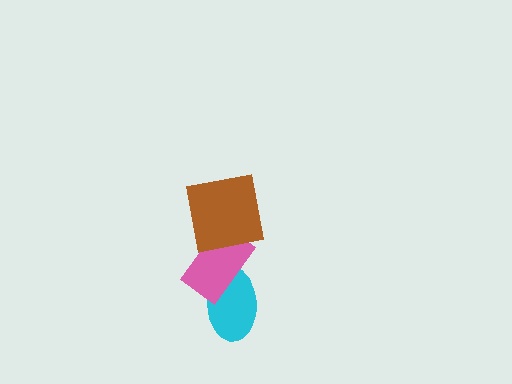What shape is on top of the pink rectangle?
The brown square is on top of the pink rectangle.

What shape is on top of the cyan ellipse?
The pink rectangle is on top of the cyan ellipse.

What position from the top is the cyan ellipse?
The cyan ellipse is 3rd from the top.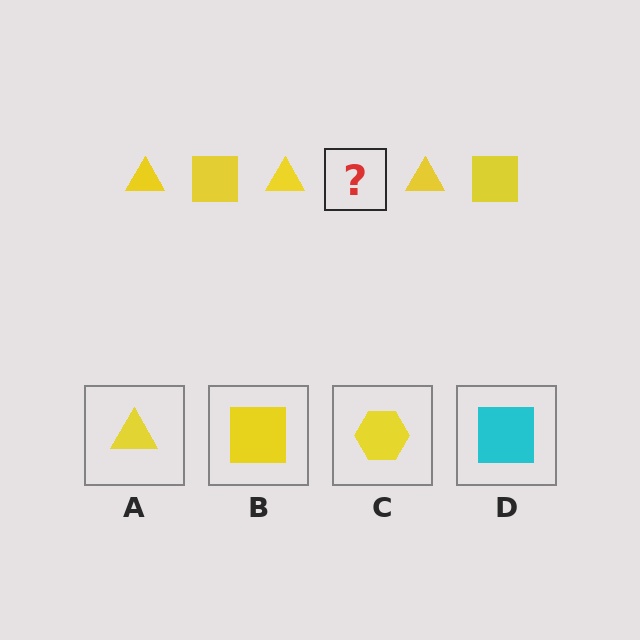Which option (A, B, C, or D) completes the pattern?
B.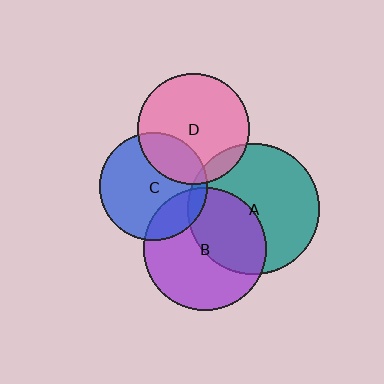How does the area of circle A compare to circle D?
Approximately 1.4 times.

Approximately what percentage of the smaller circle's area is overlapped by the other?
Approximately 10%.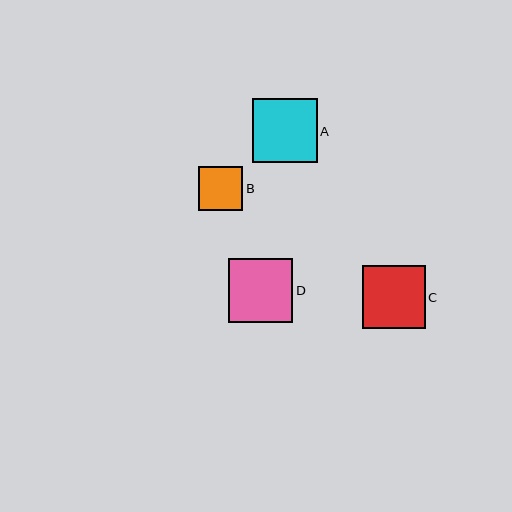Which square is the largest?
Square A is the largest with a size of approximately 65 pixels.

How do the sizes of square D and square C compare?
Square D and square C are approximately the same size.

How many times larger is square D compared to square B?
Square D is approximately 1.5 times the size of square B.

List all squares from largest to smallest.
From largest to smallest: A, D, C, B.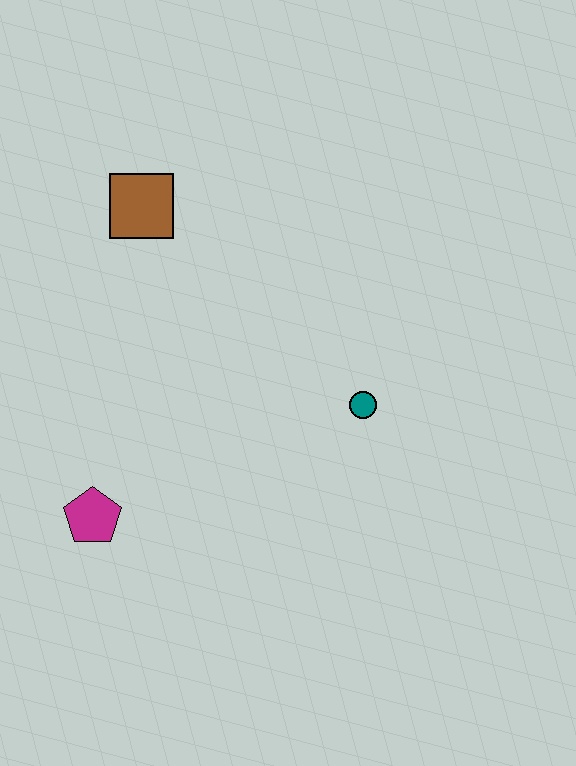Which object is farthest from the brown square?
The magenta pentagon is farthest from the brown square.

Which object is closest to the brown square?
The teal circle is closest to the brown square.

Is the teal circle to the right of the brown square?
Yes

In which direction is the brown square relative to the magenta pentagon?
The brown square is above the magenta pentagon.